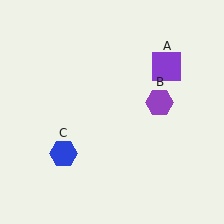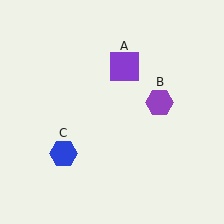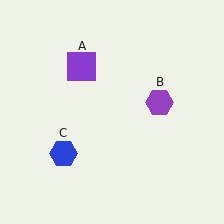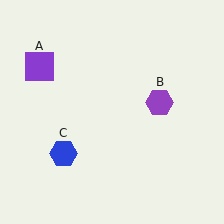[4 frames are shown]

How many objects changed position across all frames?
1 object changed position: purple square (object A).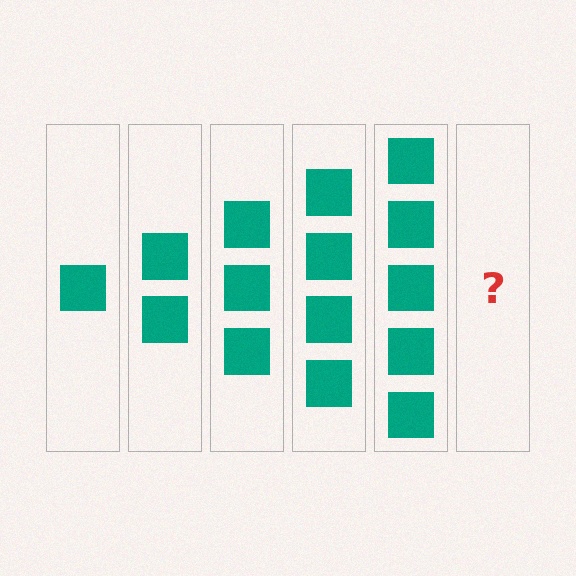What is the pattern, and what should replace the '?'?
The pattern is that each step adds one more square. The '?' should be 6 squares.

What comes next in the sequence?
The next element should be 6 squares.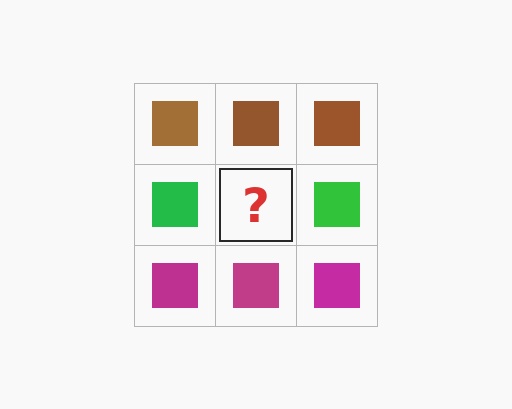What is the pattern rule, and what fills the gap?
The rule is that each row has a consistent color. The gap should be filled with a green square.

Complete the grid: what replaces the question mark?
The question mark should be replaced with a green square.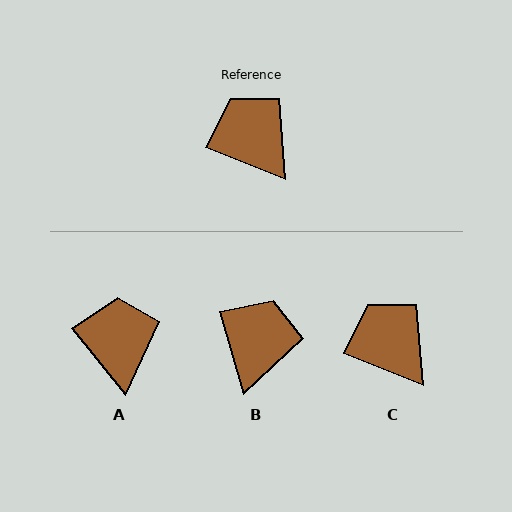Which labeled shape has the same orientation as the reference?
C.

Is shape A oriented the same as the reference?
No, it is off by about 29 degrees.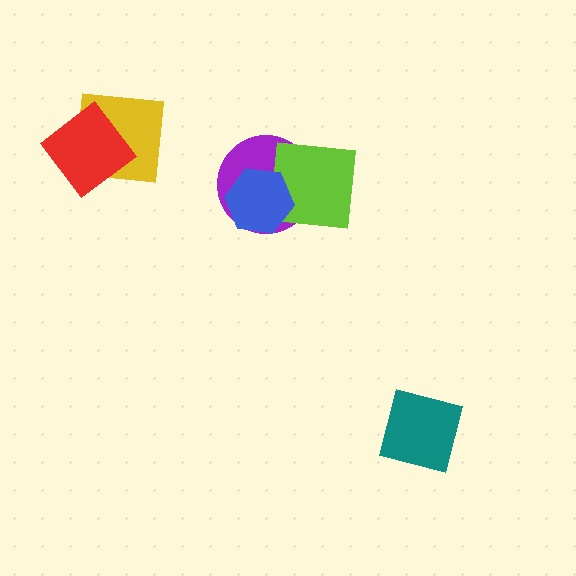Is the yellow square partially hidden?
Yes, it is partially covered by another shape.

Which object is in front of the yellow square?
The red diamond is in front of the yellow square.